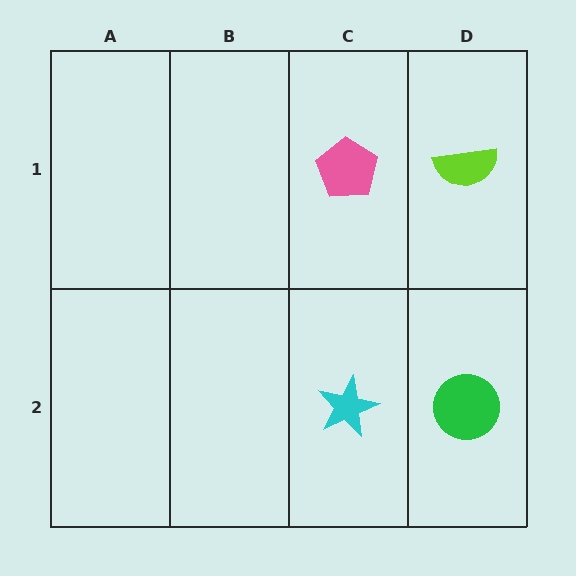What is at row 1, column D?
A lime semicircle.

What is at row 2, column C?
A cyan star.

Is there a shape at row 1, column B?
No, that cell is empty.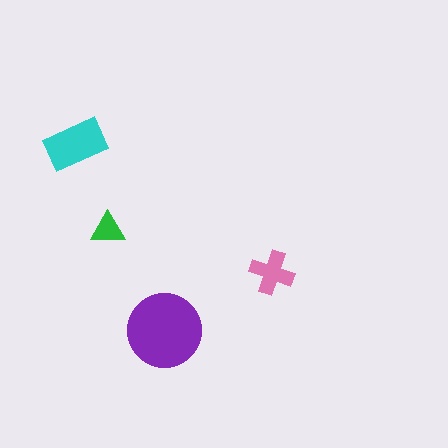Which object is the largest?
The purple circle.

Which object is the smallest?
The green triangle.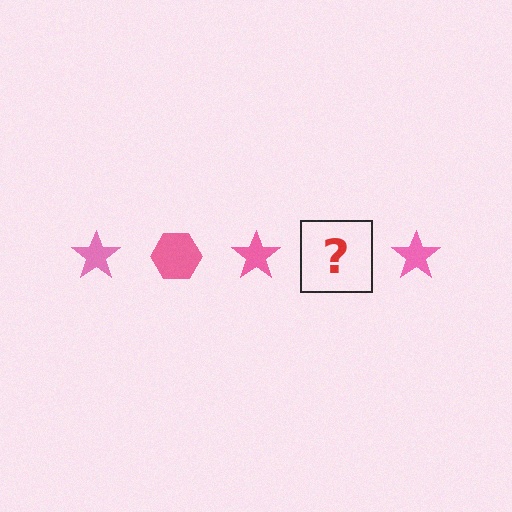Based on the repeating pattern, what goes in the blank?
The blank should be a pink hexagon.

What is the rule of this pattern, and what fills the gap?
The rule is that the pattern cycles through star, hexagon shapes in pink. The gap should be filled with a pink hexagon.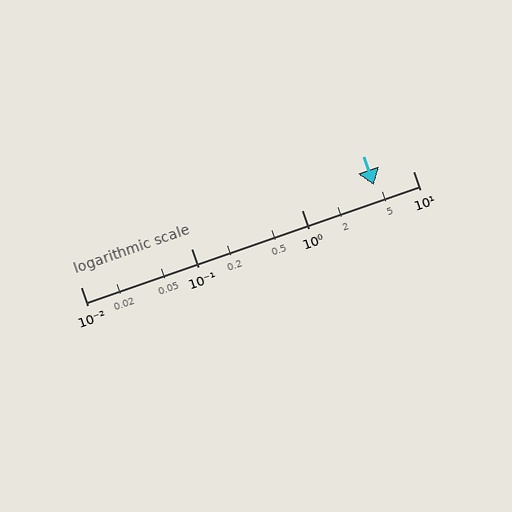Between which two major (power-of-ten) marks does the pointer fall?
The pointer is between 1 and 10.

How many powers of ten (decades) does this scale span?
The scale spans 3 decades, from 0.01 to 10.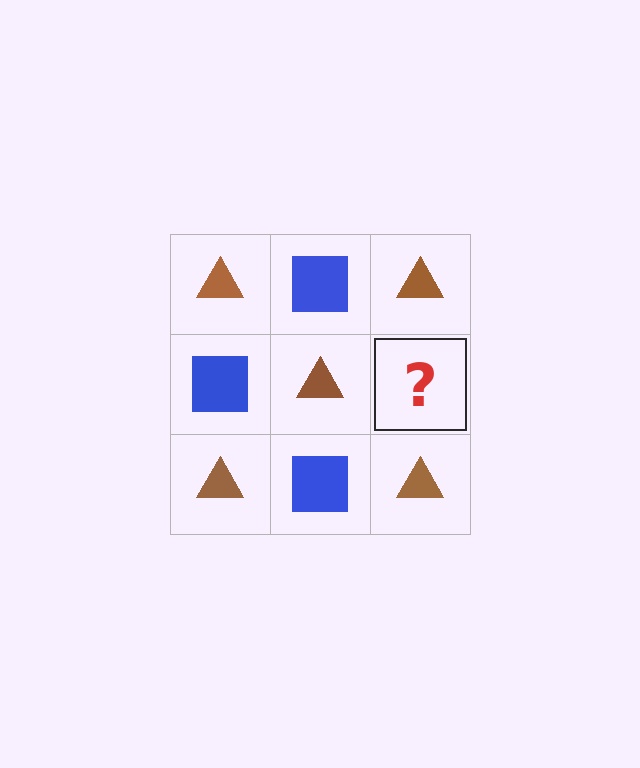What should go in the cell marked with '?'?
The missing cell should contain a blue square.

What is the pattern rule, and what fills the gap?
The rule is that it alternates brown triangle and blue square in a checkerboard pattern. The gap should be filled with a blue square.